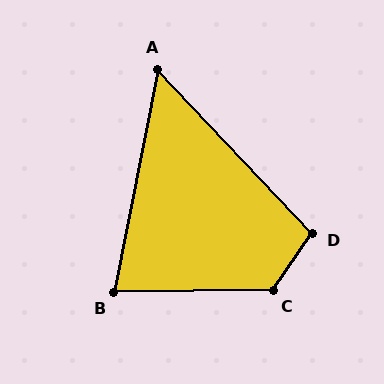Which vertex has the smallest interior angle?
A, at approximately 55 degrees.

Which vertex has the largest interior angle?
C, at approximately 125 degrees.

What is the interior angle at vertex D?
Approximately 102 degrees (obtuse).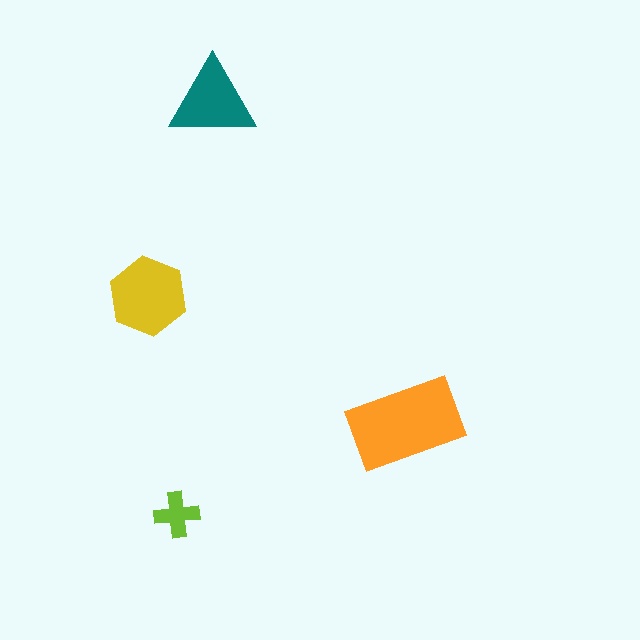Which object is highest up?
The teal triangle is topmost.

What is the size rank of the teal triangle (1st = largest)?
3rd.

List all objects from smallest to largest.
The lime cross, the teal triangle, the yellow hexagon, the orange rectangle.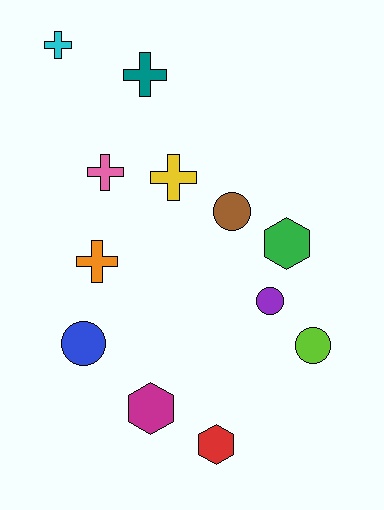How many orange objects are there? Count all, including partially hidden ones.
There is 1 orange object.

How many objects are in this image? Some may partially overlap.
There are 12 objects.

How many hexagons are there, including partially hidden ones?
There are 3 hexagons.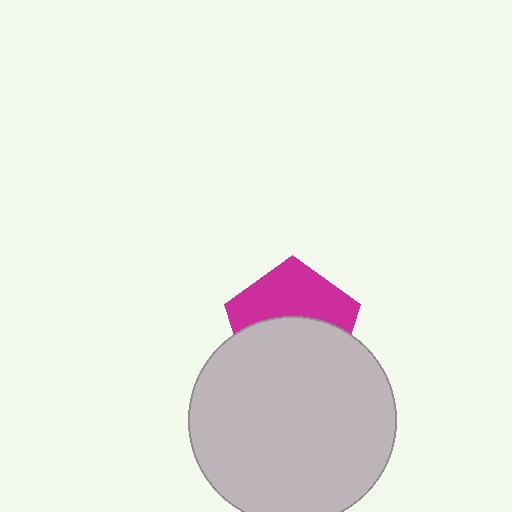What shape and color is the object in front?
The object in front is a light gray circle.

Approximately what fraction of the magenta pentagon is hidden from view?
Roughly 54% of the magenta pentagon is hidden behind the light gray circle.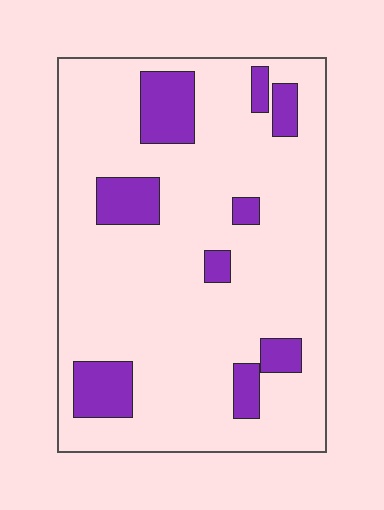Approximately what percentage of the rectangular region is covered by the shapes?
Approximately 15%.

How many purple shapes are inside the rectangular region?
9.